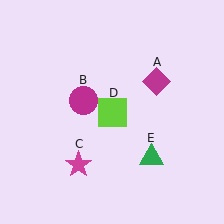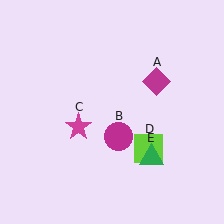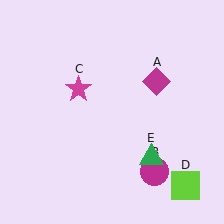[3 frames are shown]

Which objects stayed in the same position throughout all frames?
Magenta diamond (object A) and green triangle (object E) remained stationary.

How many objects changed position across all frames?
3 objects changed position: magenta circle (object B), magenta star (object C), lime square (object D).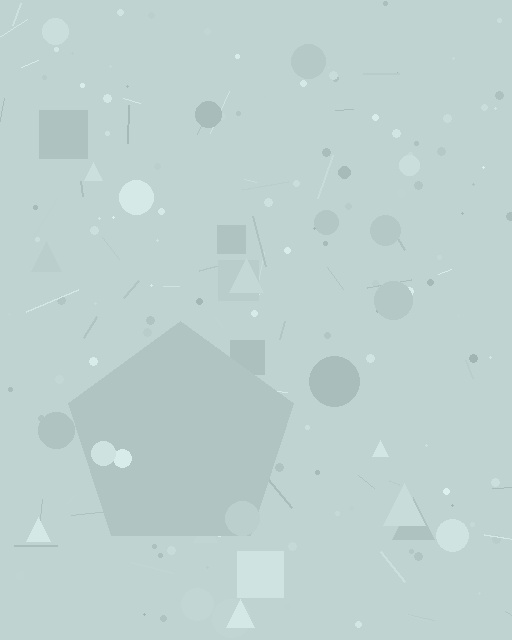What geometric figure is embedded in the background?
A pentagon is embedded in the background.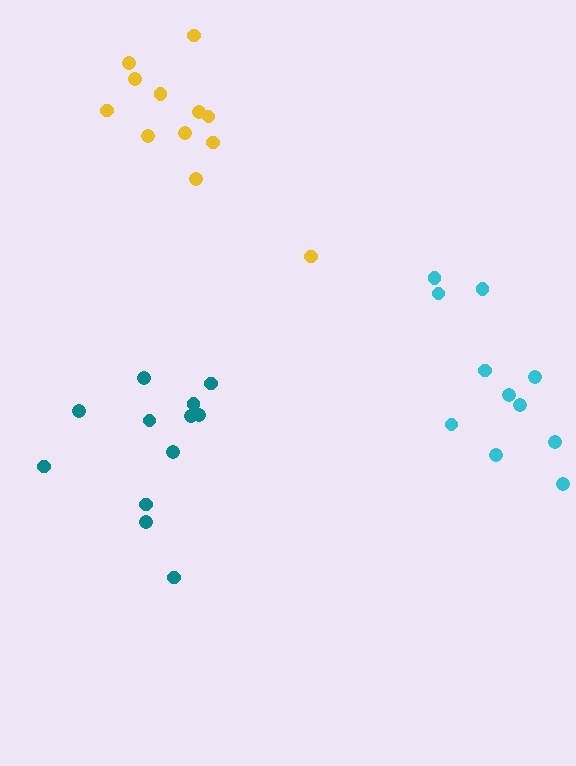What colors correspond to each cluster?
The clusters are colored: cyan, teal, yellow.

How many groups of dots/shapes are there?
There are 3 groups.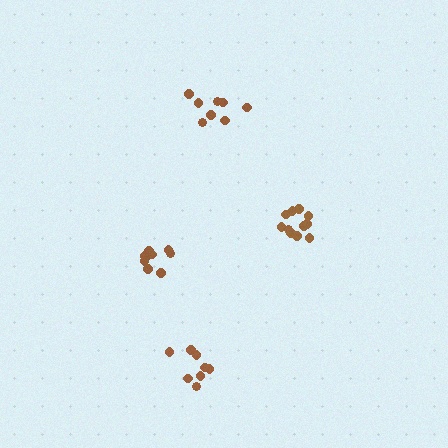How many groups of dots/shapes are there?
There are 4 groups.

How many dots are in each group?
Group 1: 8 dots, Group 2: 9 dots, Group 3: 11 dots, Group 4: 8 dots (36 total).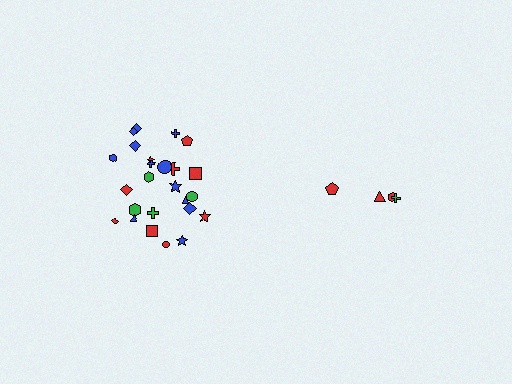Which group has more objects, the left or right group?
The left group.